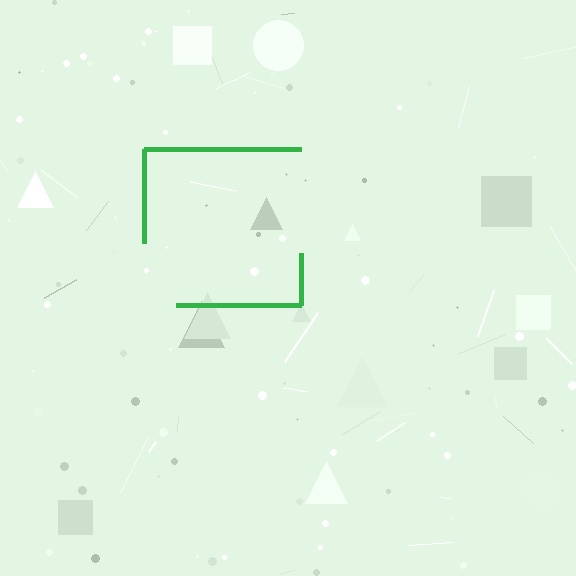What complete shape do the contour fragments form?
The contour fragments form a square.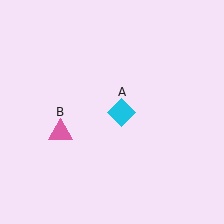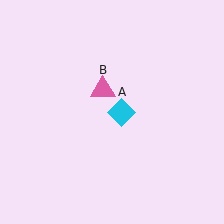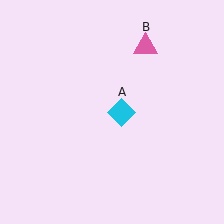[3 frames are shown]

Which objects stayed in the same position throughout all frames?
Cyan diamond (object A) remained stationary.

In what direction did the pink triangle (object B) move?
The pink triangle (object B) moved up and to the right.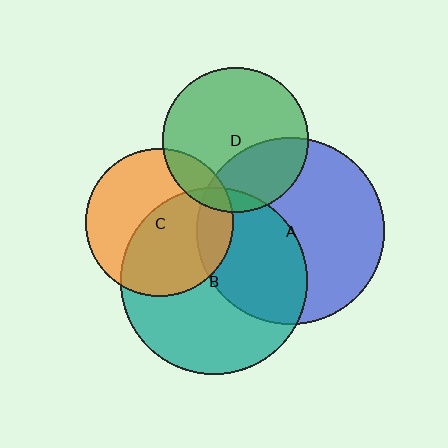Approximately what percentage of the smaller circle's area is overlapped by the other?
Approximately 30%.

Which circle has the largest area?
Circle A (blue).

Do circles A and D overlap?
Yes.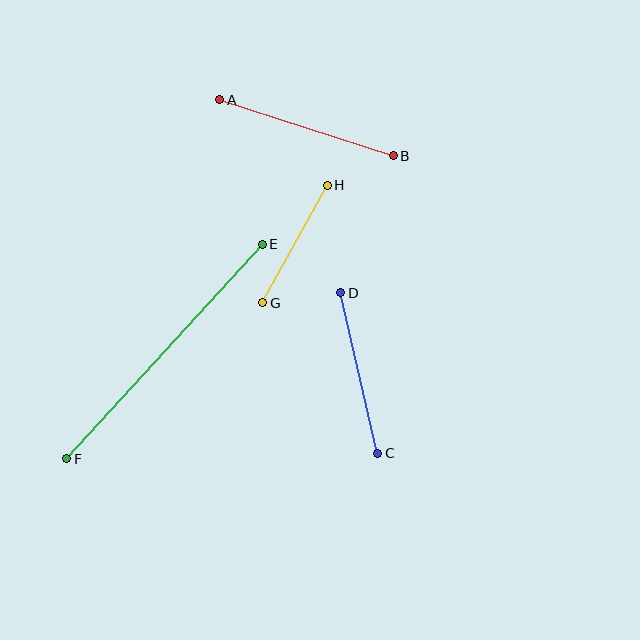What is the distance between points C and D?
The distance is approximately 165 pixels.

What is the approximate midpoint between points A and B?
The midpoint is at approximately (306, 128) pixels.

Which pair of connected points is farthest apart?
Points E and F are farthest apart.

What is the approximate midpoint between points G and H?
The midpoint is at approximately (295, 244) pixels.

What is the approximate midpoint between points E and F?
The midpoint is at approximately (164, 352) pixels.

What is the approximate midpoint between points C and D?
The midpoint is at approximately (359, 373) pixels.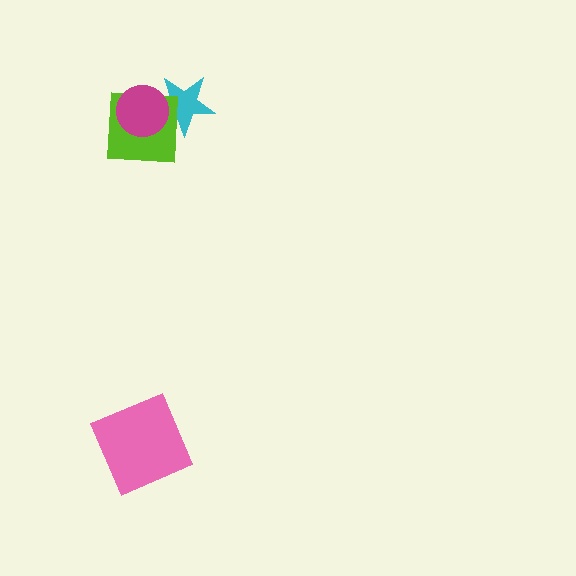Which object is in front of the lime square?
The magenta circle is in front of the lime square.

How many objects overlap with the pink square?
0 objects overlap with the pink square.